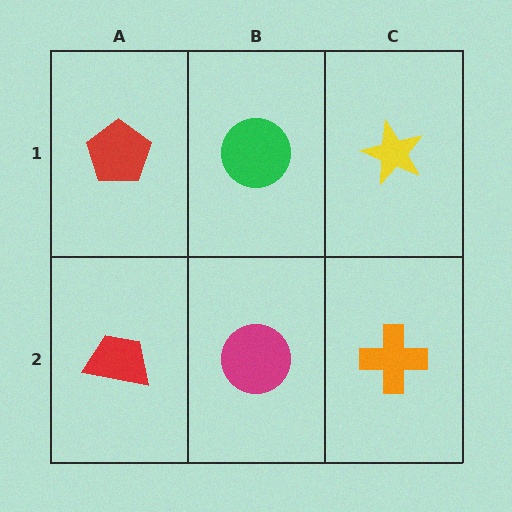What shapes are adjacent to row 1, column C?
An orange cross (row 2, column C), a green circle (row 1, column B).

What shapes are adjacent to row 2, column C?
A yellow star (row 1, column C), a magenta circle (row 2, column B).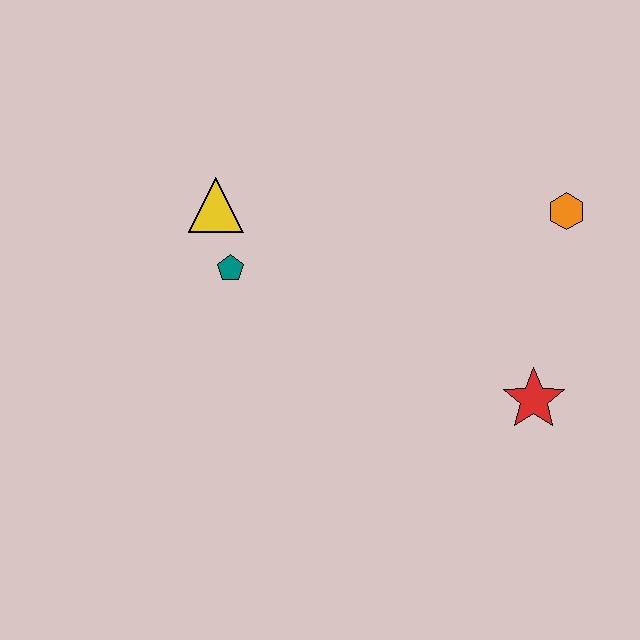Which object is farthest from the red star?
The yellow triangle is farthest from the red star.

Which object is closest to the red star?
The orange hexagon is closest to the red star.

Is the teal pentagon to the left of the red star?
Yes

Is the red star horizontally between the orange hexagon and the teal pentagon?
Yes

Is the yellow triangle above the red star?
Yes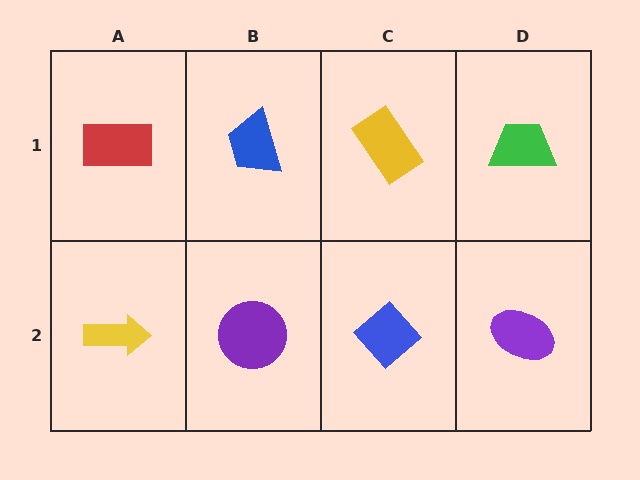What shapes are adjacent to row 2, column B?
A blue trapezoid (row 1, column B), a yellow arrow (row 2, column A), a blue diamond (row 2, column C).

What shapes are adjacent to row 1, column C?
A blue diamond (row 2, column C), a blue trapezoid (row 1, column B), a green trapezoid (row 1, column D).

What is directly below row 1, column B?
A purple circle.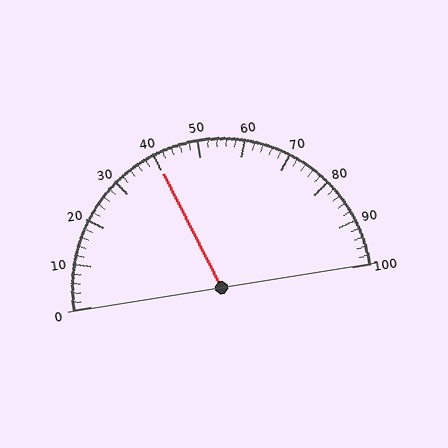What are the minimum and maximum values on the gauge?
The gauge ranges from 0 to 100.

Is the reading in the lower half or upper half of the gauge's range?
The reading is in the lower half of the range (0 to 100).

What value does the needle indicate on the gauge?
The needle indicates approximately 40.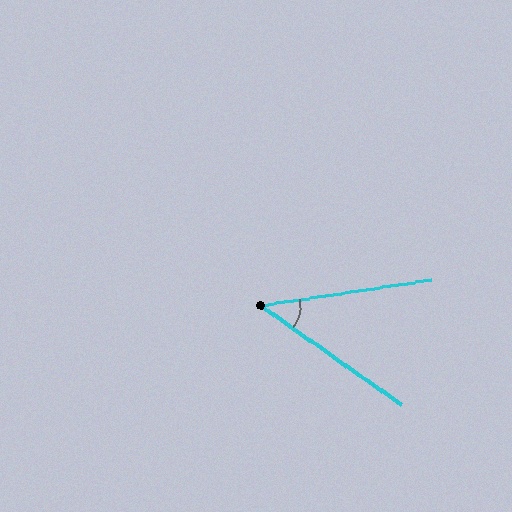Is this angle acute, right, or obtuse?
It is acute.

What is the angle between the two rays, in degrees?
Approximately 44 degrees.